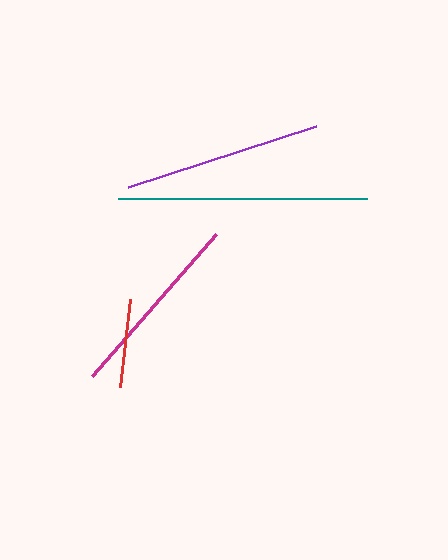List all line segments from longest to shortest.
From longest to shortest: teal, purple, magenta, red.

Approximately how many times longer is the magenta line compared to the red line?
The magenta line is approximately 2.1 times the length of the red line.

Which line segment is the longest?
The teal line is the longest at approximately 248 pixels.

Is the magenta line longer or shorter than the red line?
The magenta line is longer than the red line.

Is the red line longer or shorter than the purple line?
The purple line is longer than the red line.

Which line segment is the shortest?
The red line is the shortest at approximately 88 pixels.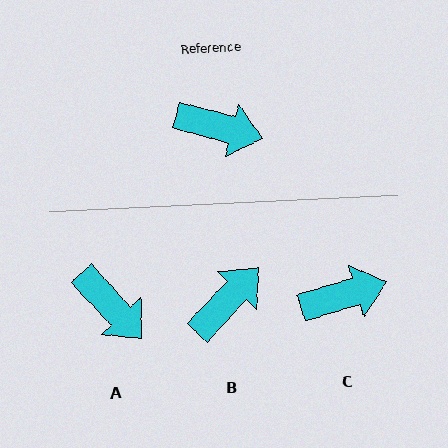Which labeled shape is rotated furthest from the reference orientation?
B, about 62 degrees away.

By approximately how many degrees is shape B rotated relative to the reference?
Approximately 62 degrees counter-clockwise.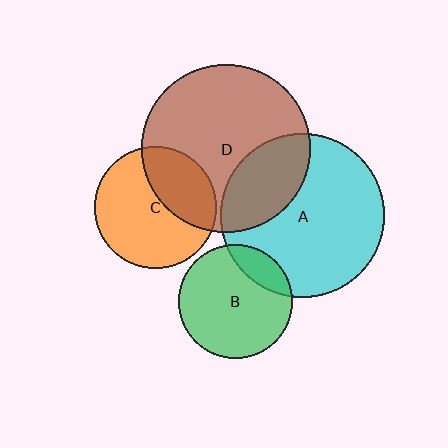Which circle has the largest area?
Circle D (brown).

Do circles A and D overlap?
Yes.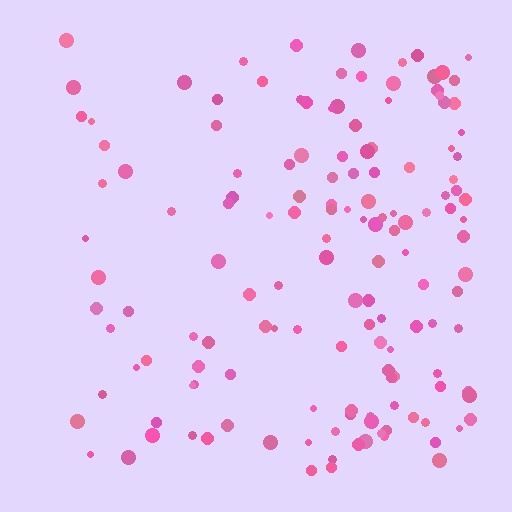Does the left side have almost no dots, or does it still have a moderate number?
Still a moderate number, just noticeably fewer than the right.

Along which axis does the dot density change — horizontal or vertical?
Horizontal.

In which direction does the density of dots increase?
From left to right, with the right side densest.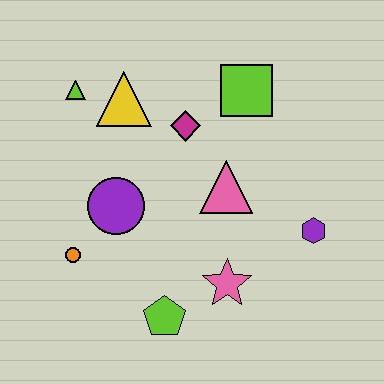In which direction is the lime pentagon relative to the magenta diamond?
The lime pentagon is below the magenta diamond.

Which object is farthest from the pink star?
The lime triangle is farthest from the pink star.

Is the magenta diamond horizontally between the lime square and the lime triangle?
Yes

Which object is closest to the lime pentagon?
The pink star is closest to the lime pentagon.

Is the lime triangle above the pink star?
Yes